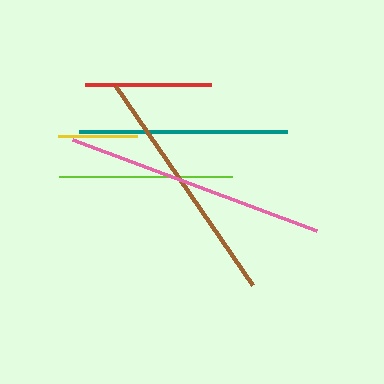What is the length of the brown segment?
The brown segment is approximately 242 pixels long.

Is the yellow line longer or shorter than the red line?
The red line is longer than the yellow line.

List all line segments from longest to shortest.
From longest to shortest: pink, brown, teal, lime, red, yellow.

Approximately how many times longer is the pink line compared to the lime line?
The pink line is approximately 1.5 times the length of the lime line.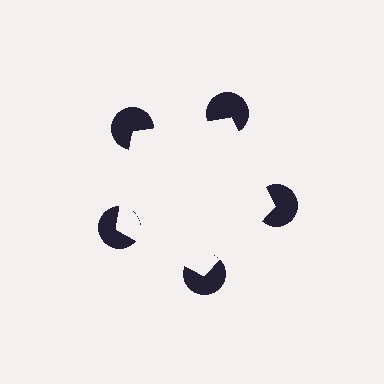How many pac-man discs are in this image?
There are 5 — one at each vertex of the illusory pentagon.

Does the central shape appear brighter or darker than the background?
It typically appears slightly brighter than the background, even though no actual brightness change is drawn.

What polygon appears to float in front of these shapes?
An illusory pentagon — its edges are inferred from the aligned wedge cuts in the pac-man discs, not physically drawn.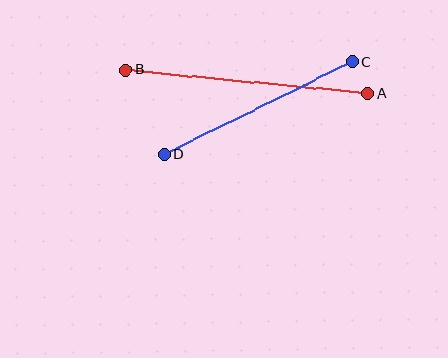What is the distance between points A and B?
The distance is approximately 243 pixels.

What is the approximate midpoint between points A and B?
The midpoint is at approximately (247, 82) pixels.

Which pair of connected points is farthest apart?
Points A and B are farthest apart.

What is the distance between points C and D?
The distance is approximately 210 pixels.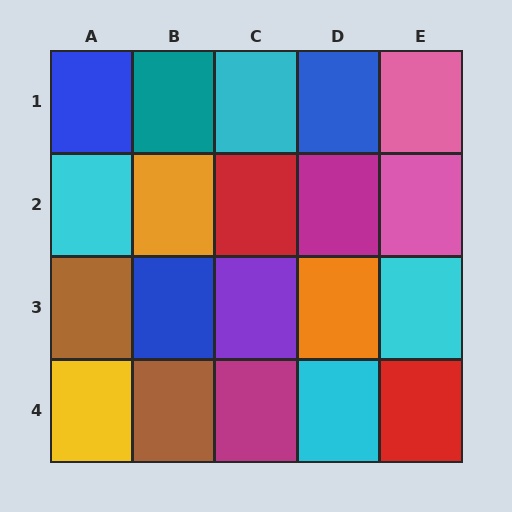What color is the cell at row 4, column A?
Yellow.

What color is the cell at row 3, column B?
Blue.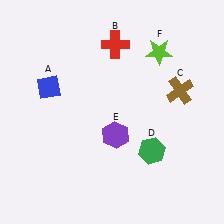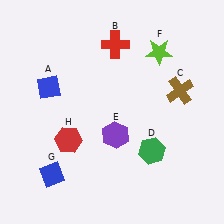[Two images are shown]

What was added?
A blue diamond (G), a red hexagon (H) were added in Image 2.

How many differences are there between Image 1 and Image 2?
There are 2 differences between the two images.